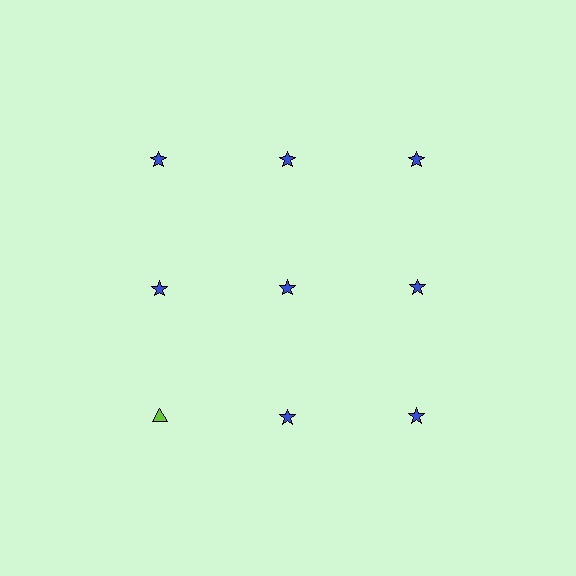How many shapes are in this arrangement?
There are 9 shapes arranged in a grid pattern.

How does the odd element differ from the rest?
It differs in both color (lime instead of blue) and shape (triangle instead of star).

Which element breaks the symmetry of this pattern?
The lime triangle in the third row, leftmost column breaks the symmetry. All other shapes are blue stars.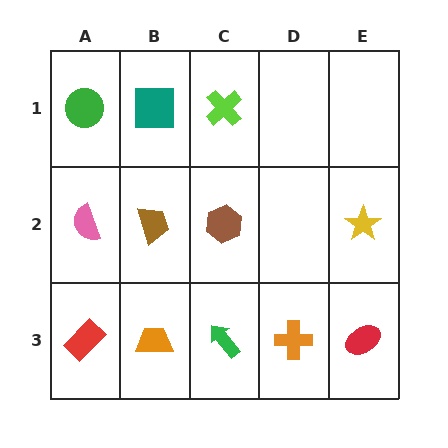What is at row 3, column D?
An orange cross.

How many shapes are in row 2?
4 shapes.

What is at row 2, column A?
A pink semicircle.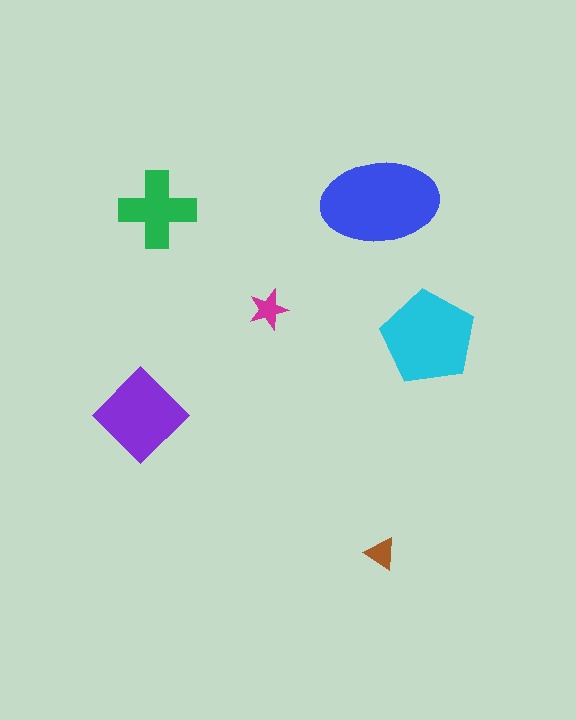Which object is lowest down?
The brown triangle is bottommost.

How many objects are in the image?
There are 6 objects in the image.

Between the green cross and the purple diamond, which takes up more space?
The purple diamond.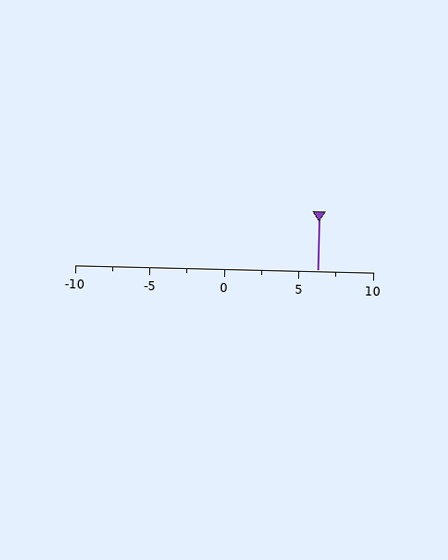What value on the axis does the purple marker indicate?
The marker indicates approximately 6.2.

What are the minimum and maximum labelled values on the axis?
The axis runs from -10 to 10.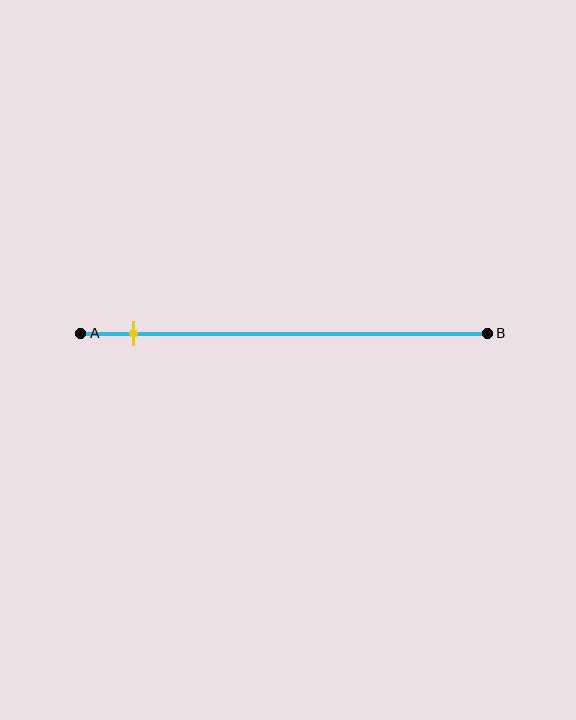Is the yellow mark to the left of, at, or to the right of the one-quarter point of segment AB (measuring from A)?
The yellow mark is to the left of the one-quarter point of segment AB.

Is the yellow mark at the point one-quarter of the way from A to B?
No, the mark is at about 15% from A, not at the 25% one-quarter point.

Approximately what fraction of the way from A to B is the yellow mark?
The yellow mark is approximately 15% of the way from A to B.